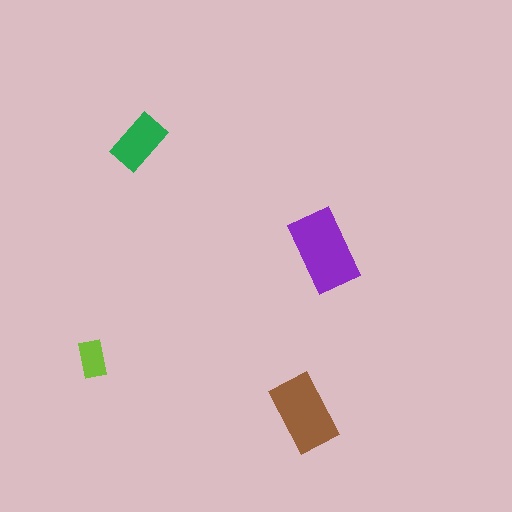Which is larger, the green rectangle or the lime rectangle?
The green one.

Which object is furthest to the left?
The lime rectangle is leftmost.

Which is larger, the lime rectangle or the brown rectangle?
The brown one.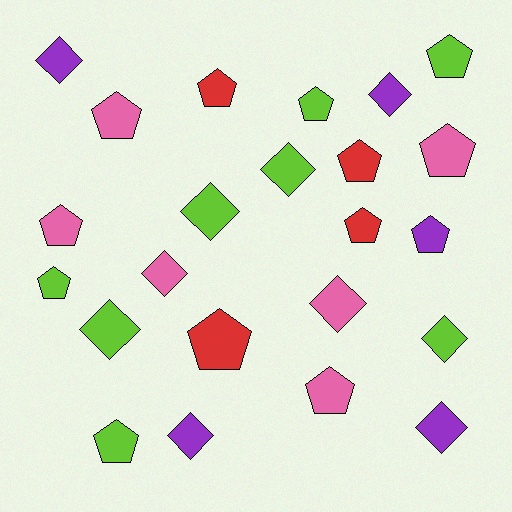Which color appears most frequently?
Lime, with 8 objects.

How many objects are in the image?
There are 23 objects.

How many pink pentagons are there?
There are 4 pink pentagons.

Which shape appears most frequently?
Pentagon, with 13 objects.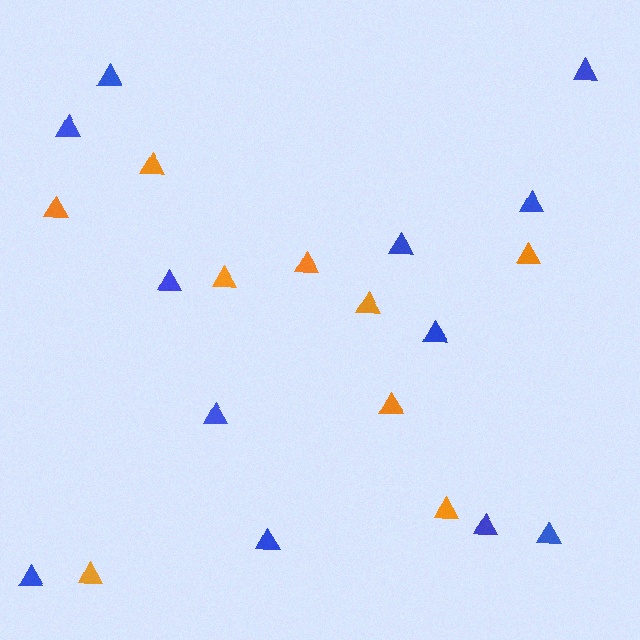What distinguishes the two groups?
There are 2 groups: one group of orange triangles (9) and one group of blue triangles (12).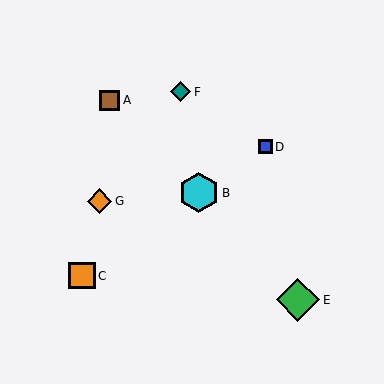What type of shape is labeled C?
Shape C is an orange square.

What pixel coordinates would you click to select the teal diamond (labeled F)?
Click at (181, 92) to select the teal diamond F.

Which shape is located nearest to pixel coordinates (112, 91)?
The brown square (labeled A) at (110, 100) is nearest to that location.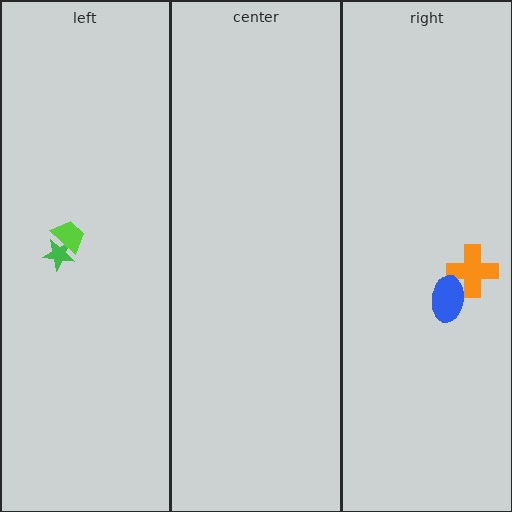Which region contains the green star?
The left region.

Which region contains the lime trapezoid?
The left region.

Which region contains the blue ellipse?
The right region.